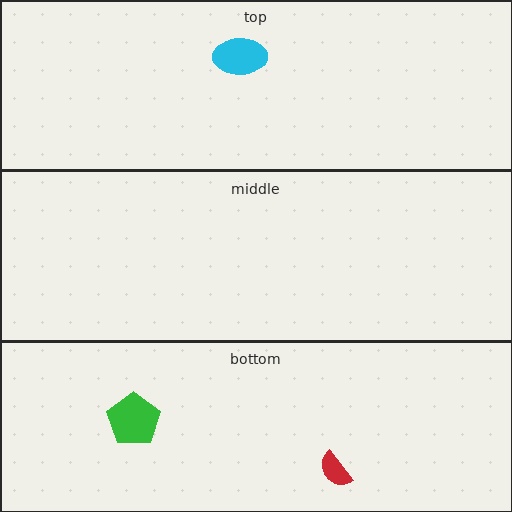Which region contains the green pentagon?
The bottom region.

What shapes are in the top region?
The cyan ellipse.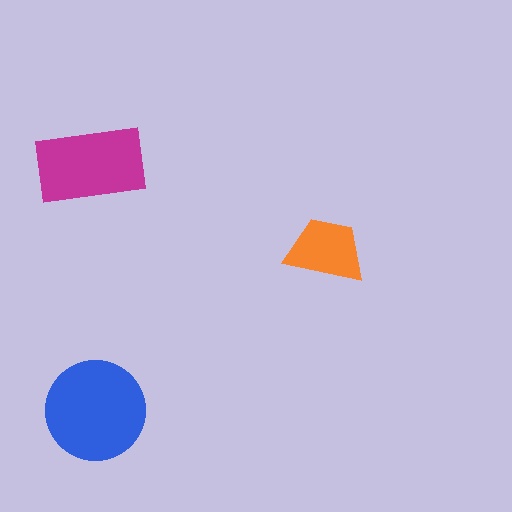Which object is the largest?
The blue circle.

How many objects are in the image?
There are 3 objects in the image.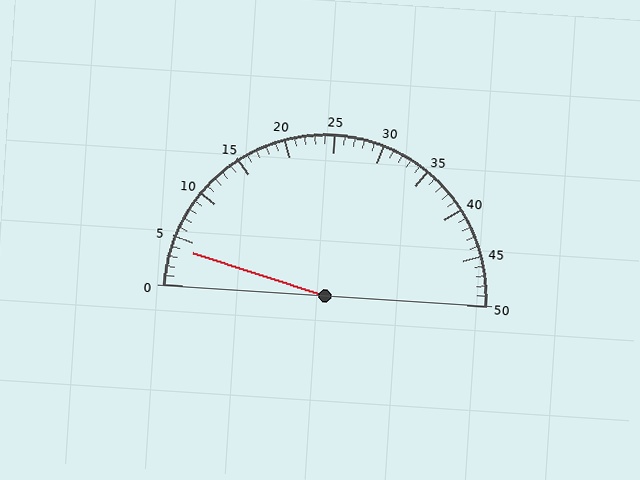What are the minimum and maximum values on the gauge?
The gauge ranges from 0 to 50.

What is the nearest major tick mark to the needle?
The nearest major tick mark is 5.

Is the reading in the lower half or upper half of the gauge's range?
The reading is in the lower half of the range (0 to 50).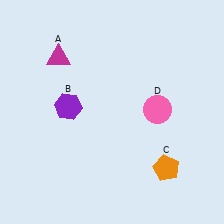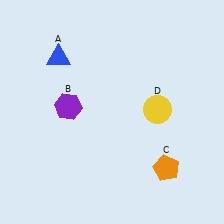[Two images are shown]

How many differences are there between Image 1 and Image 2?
There are 2 differences between the two images.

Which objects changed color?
A changed from magenta to blue. D changed from pink to yellow.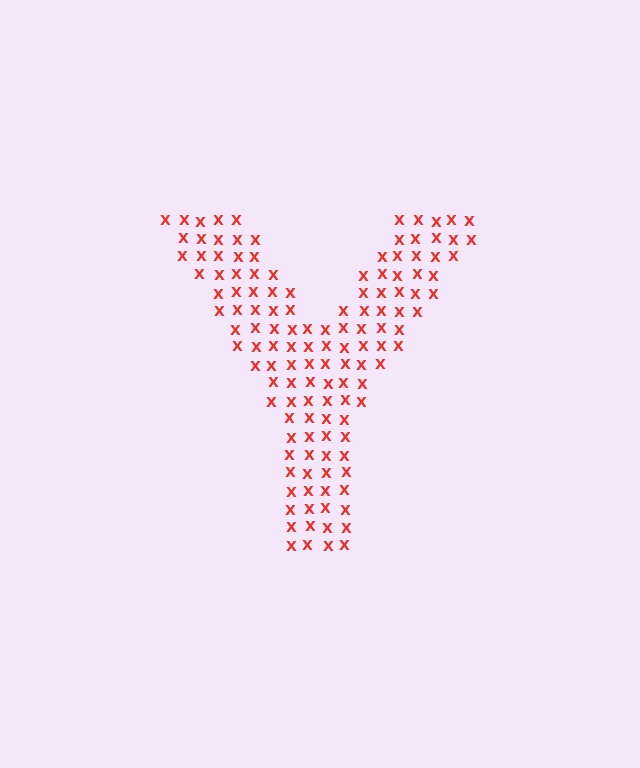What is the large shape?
The large shape is the letter Y.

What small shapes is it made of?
It is made of small letter X's.